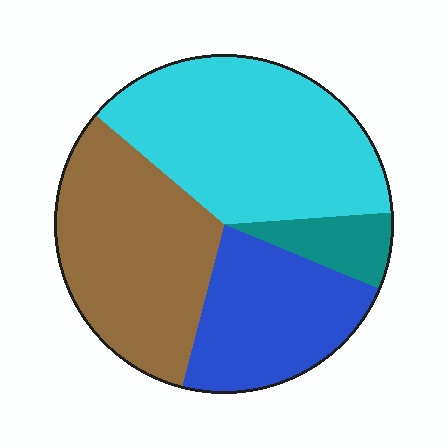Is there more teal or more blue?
Blue.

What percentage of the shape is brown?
Brown takes up between a quarter and a half of the shape.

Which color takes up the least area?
Teal, at roughly 5%.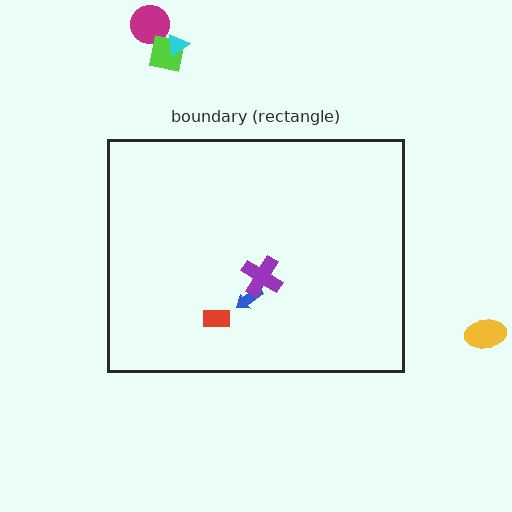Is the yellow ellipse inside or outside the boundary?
Outside.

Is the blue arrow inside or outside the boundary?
Inside.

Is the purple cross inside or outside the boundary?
Inside.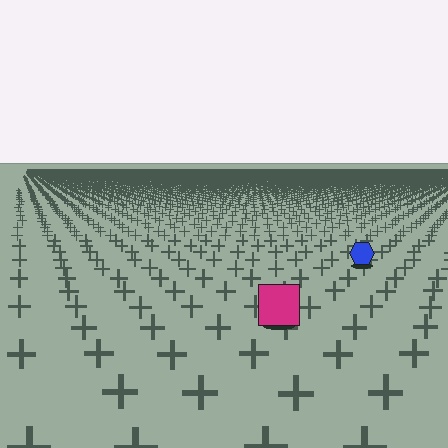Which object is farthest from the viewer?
The blue hexagon is farthest from the viewer. It appears smaller and the ground texture around it is denser.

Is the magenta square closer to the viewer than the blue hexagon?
Yes. The magenta square is closer — you can tell from the texture gradient: the ground texture is coarser near it.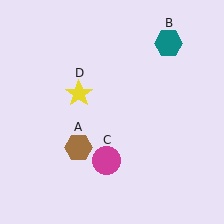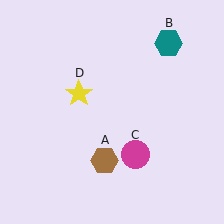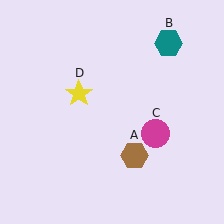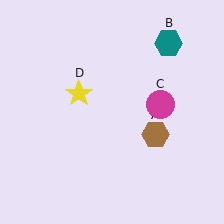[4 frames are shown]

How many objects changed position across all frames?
2 objects changed position: brown hexagon (object A), magenta circle (object C).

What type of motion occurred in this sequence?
The brown hexagon (object A), magenta circle (object C) rotated counterclockwise around the center of the scene.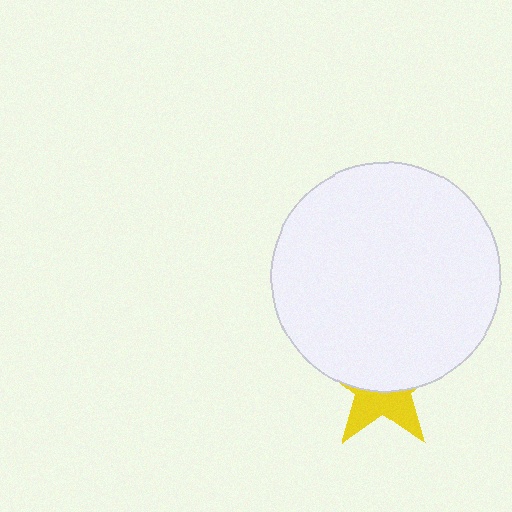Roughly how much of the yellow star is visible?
A small part of it is visible (roughly 40%).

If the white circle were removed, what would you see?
You would see the complete yellow star.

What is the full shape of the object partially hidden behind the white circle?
The partially hidden object is a yellow star.